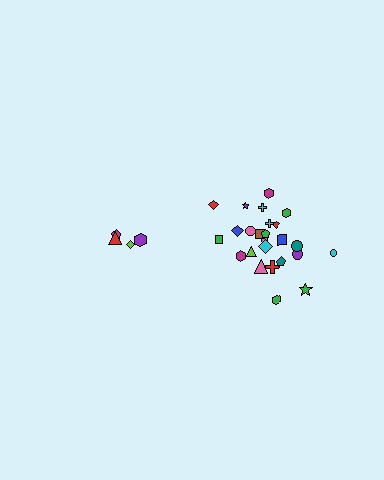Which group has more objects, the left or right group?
The right group.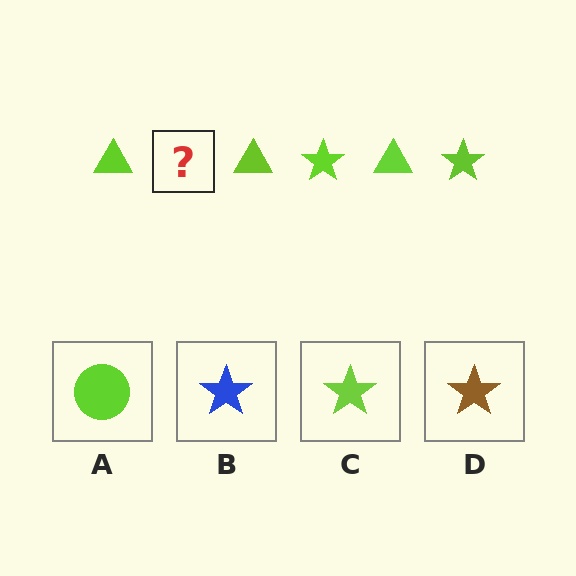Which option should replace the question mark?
Option C.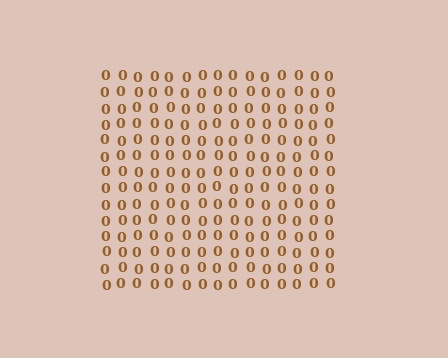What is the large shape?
The large shape is a square.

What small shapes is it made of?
It is made of small digit 0's.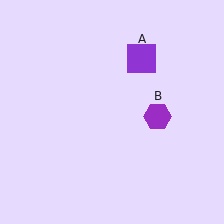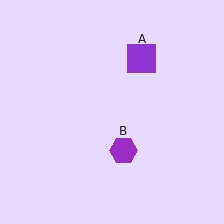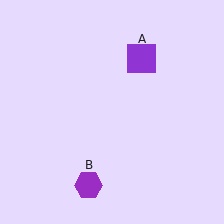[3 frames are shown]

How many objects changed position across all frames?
1 object changed position: purple hexagon (object B).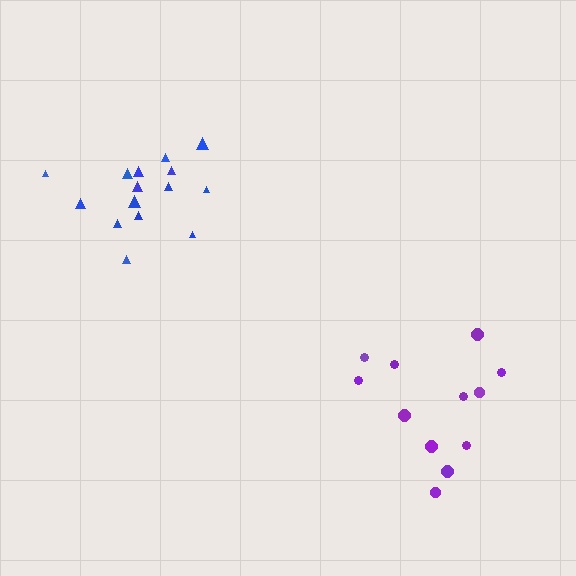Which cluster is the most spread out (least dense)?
Purple.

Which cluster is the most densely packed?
Blue.